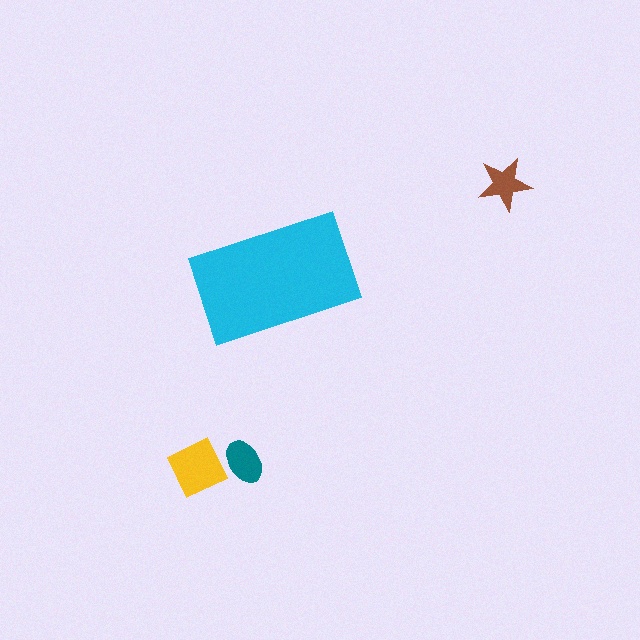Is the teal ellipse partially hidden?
No, the teal ellipse is fully visible.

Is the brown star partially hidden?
No, the brown star is fully visible.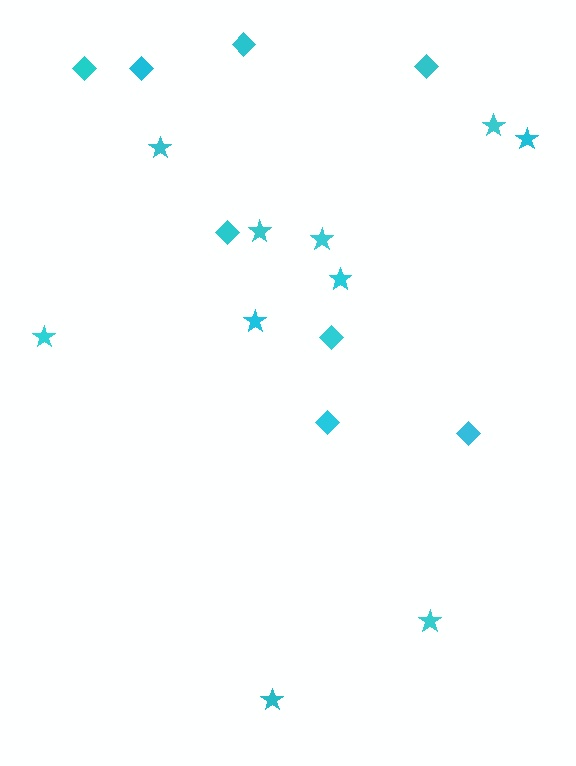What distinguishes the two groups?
There are 2 groups: one group of stars (10) and one group of diamonds (8).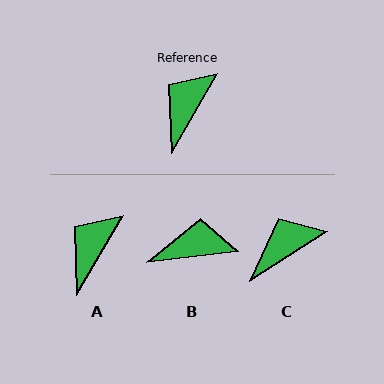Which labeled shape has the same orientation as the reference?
A.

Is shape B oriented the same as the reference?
No, it is off by about 52 degrees.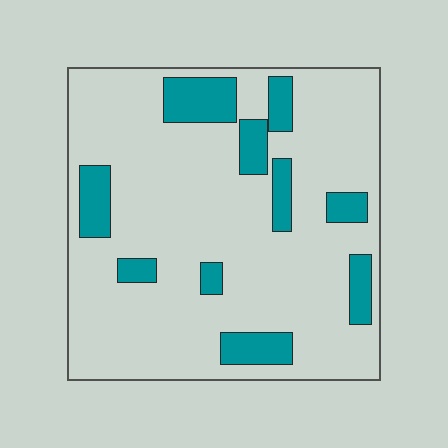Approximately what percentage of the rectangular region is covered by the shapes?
Approximately 20%.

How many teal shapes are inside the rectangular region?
10.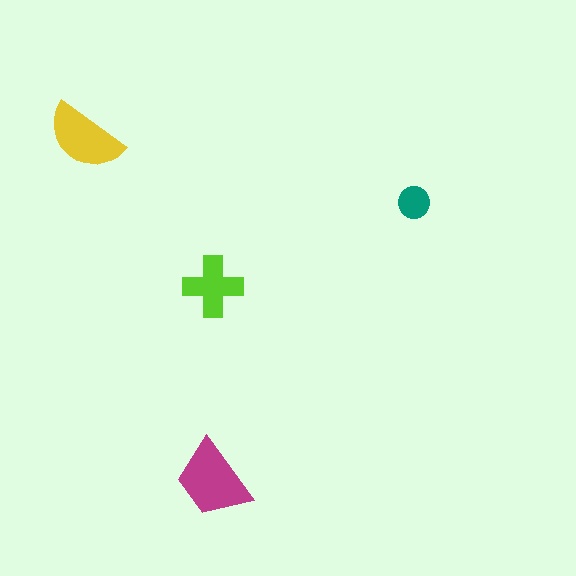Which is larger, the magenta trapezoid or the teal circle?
The magenta trapezoid.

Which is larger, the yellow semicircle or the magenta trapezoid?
The magenta trapezoid.